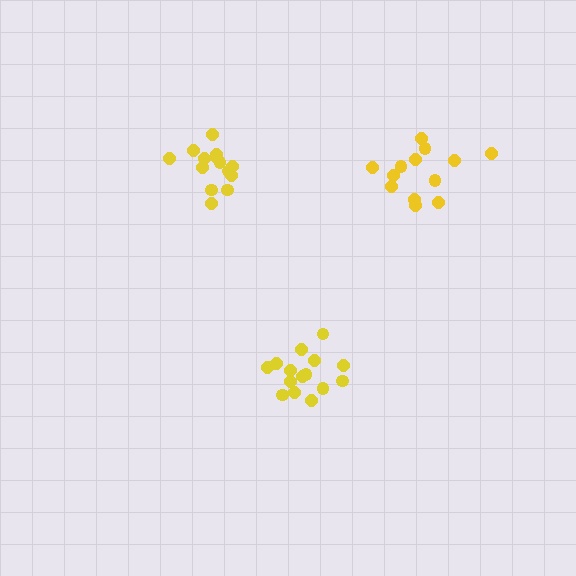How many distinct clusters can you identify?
There are 3 distinct clusters.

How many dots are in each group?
Group 1: 14 dots, Group 2: 13 dots, Group 3: 15 dots (42 total).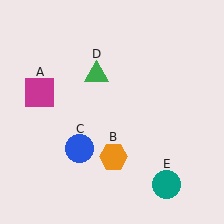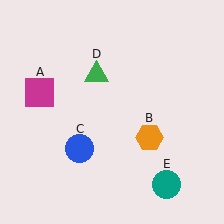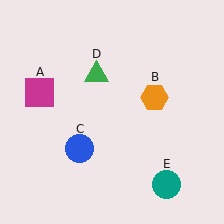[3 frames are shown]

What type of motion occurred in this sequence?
The orange hexagon (object B) rotated counterclockwise around the center of the scene.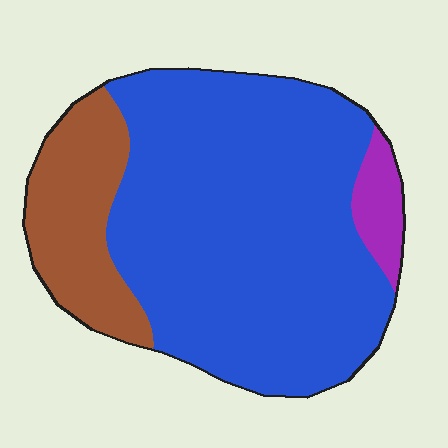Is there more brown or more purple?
Brown.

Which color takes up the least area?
Purple, at roughly 5%.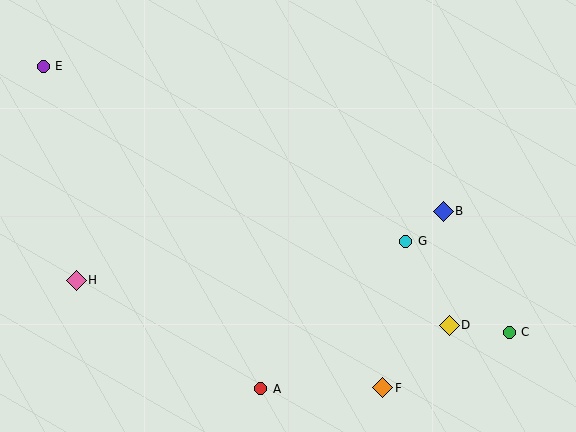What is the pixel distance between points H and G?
The distance between H and G is 332 pixels.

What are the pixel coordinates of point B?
Point B is at (443, 211).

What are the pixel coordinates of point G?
Point G is at (406, 241).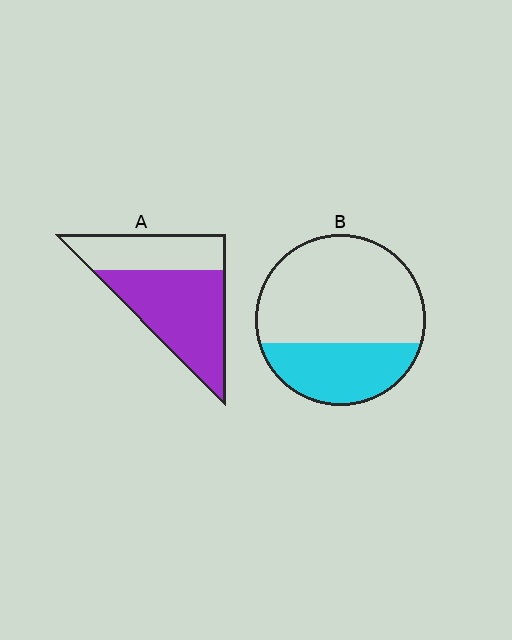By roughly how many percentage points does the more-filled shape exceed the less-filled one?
By roughly 30 percentage points (A over B).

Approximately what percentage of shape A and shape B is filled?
A is approximately 65% and B is approximately 35%.